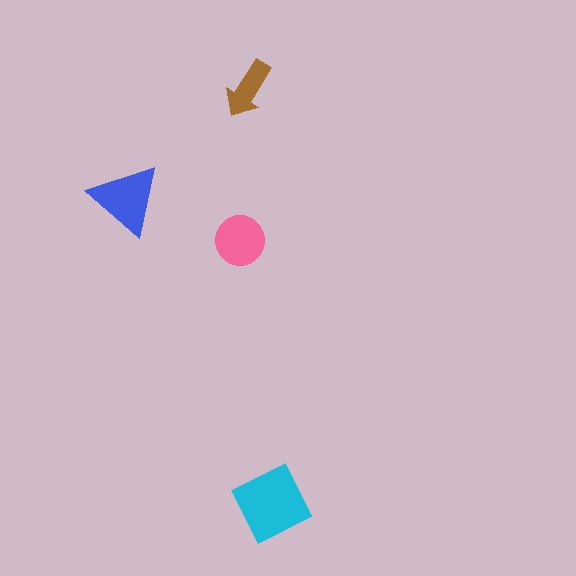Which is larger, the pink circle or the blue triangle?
The blue triangle.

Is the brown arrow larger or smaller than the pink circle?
Smaller.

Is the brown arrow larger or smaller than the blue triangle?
Smaller.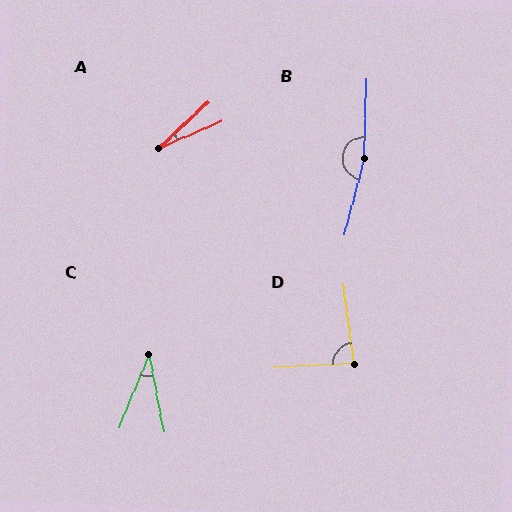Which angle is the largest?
B, at approximately 168 degrees.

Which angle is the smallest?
A, at approximately 20 degrees.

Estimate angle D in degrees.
Approximately 85 degrees.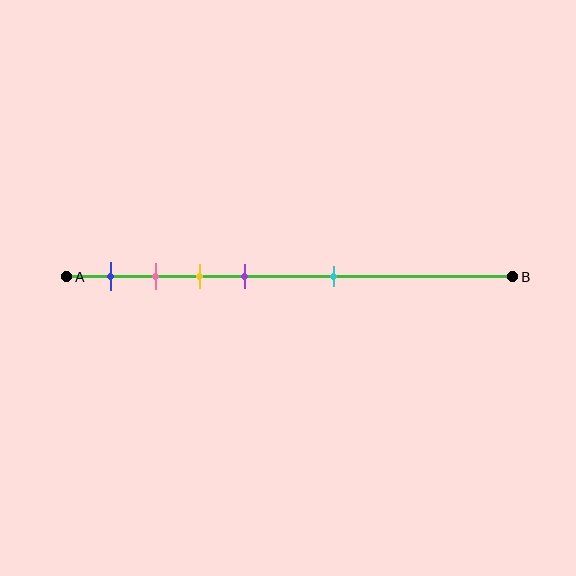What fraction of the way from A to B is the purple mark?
The purple mark is approximately 40% (0.4) of the way from A to B.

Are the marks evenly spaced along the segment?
No, the marks are not evenly spaced.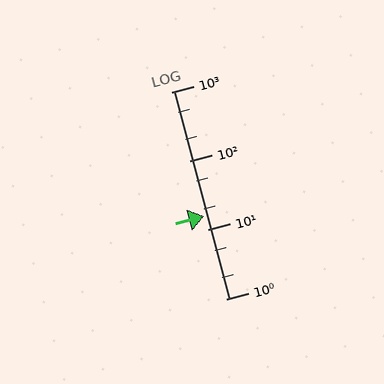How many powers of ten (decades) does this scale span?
The scale spans 3 decades, from 1 to 1000.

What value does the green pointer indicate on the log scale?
The pointer indicates approximately 16.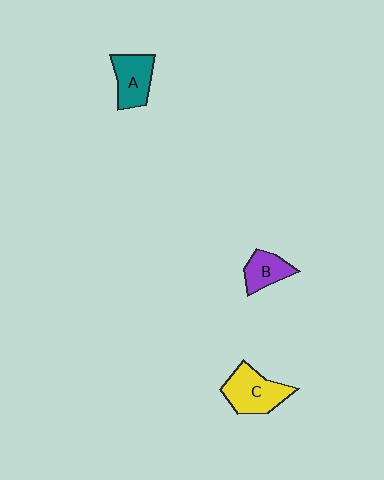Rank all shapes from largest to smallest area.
From largest to smallest: C (yellow), A (teal), B (purple).